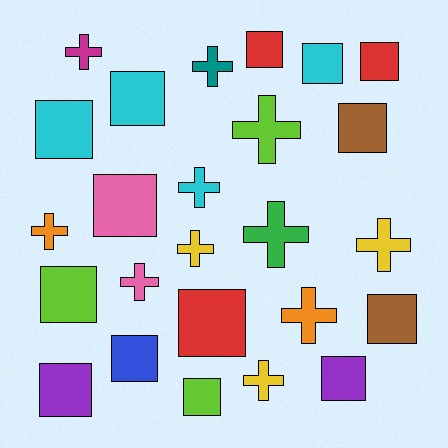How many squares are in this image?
There are 14 squares.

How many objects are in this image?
There are 25 objects.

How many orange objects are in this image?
There are 2 orange objects.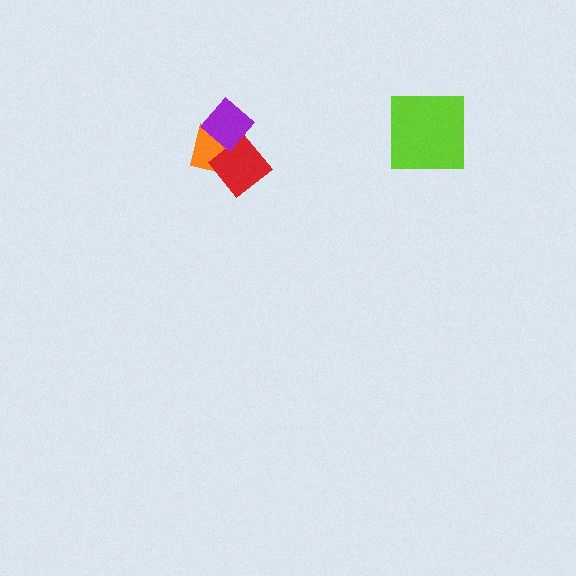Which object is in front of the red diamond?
The purple diamond is in front of the red diamond.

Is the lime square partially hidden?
No, no other shape covers it.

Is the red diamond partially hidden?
Yes, it is partially covered by another shape.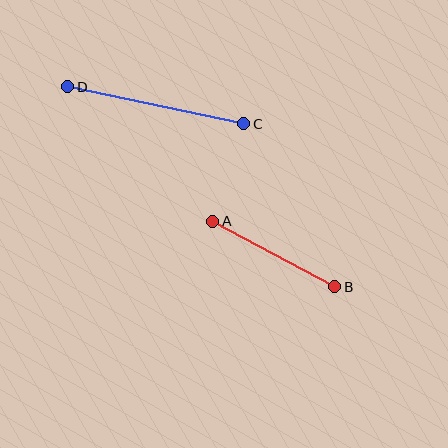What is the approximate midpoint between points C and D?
The midpoint is at approximately (156, 105) pixels.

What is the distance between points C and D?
The distance is approximately 180 pixels.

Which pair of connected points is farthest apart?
Points C and D are farthest apart.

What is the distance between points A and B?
The distance is approximately 138 pixels.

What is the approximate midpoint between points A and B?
The midpoint is at approximately (274, 254) pixels.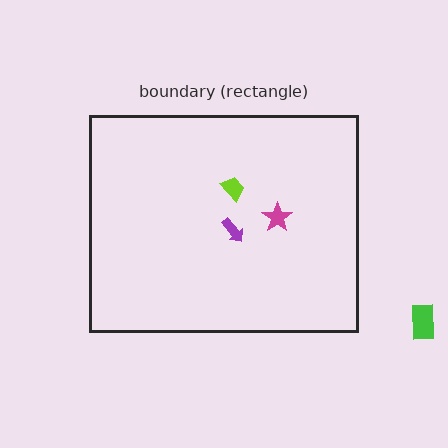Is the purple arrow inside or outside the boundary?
Inside.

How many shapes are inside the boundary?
3 inside, 1 outside.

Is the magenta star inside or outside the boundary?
Inside.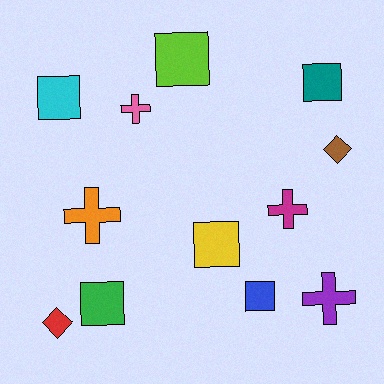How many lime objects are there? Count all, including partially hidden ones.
There is 1 lime object.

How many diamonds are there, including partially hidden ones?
There are 2 diamonds.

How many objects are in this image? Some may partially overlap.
There are 12 objects.